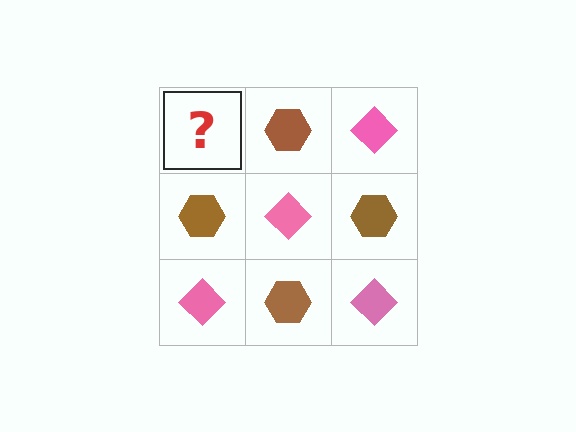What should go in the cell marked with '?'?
The missing cell should contain a pink diamond.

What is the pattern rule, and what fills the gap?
The rule is that it alternates pink diamond and brown hexagon in a checkerboard pattern. The gap should be filled with a pink diamond.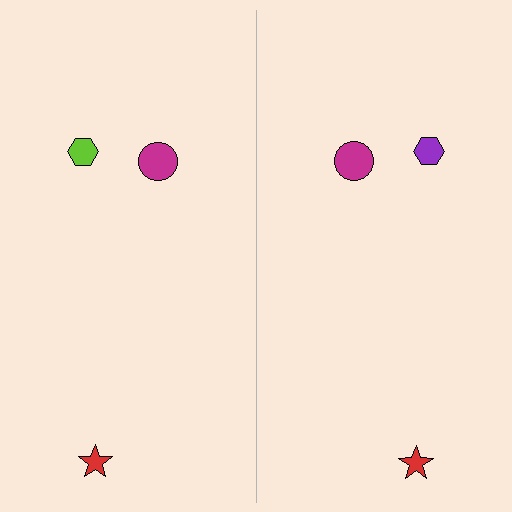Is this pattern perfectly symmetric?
No, the pattern is not perfectly symmetric. The purple hexagon on the right side breaks the symmetry — its mirror counterpart is lime.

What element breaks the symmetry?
The purple hexagon on the right side breaks the symmetry — its mirror counterpart is lime.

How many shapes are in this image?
There are 6 shapes in this image.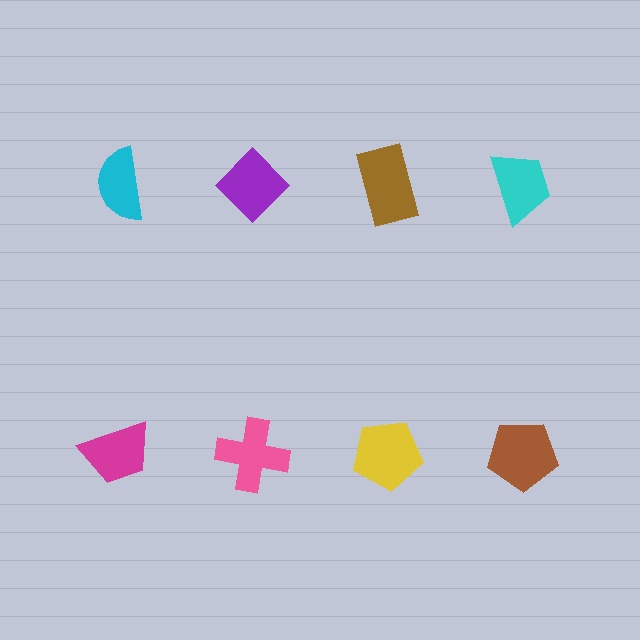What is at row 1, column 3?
A brown rectangle.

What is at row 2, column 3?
A yellow pentagon.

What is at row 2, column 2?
A pink cross.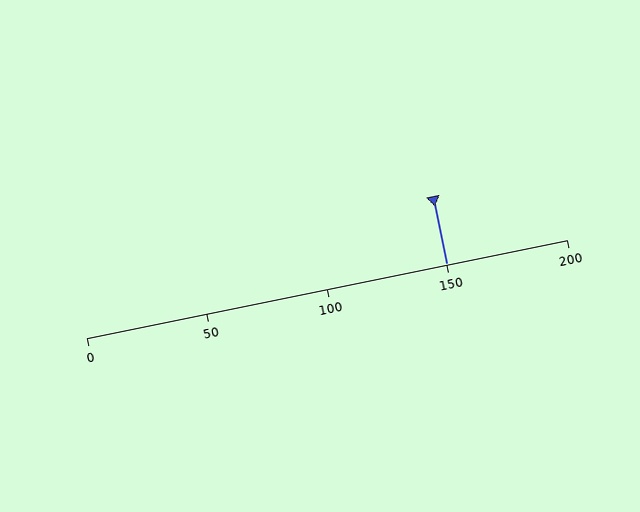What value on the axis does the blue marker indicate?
The marker indicates approximately 150.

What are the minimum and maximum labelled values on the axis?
The axis runs from 0 to 200.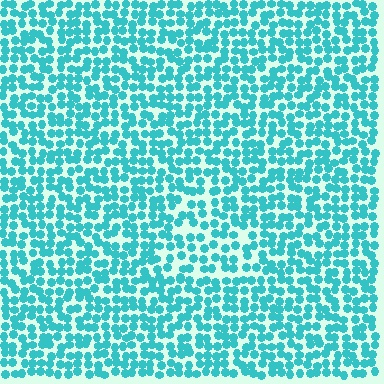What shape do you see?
I see a triangle.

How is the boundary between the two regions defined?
The boundary is defined by a change in element density (approximately 1.4x ratio). All elements are the same color, size, and shape.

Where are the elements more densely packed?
The elements are more densely packed outside the triangle boundary.